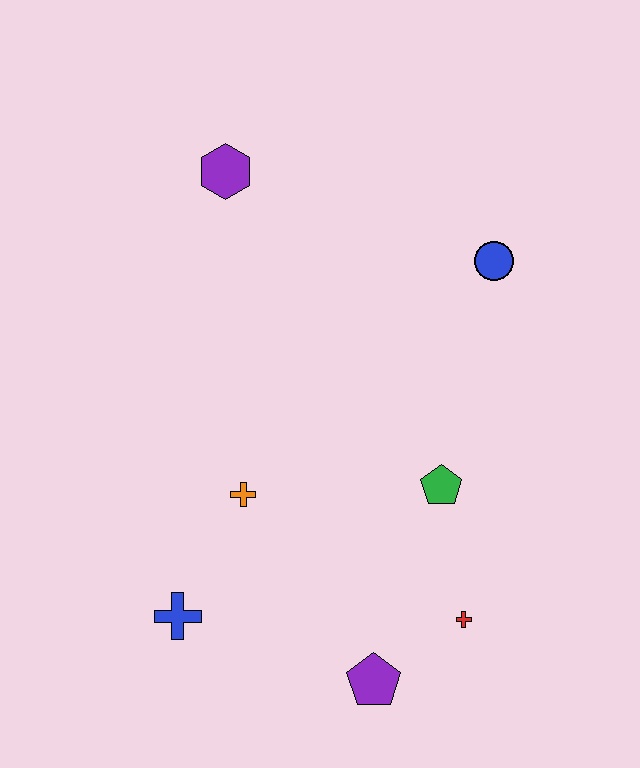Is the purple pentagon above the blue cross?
No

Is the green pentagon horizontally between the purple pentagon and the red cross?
Yes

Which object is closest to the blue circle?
The green pentagon is closest to the blue circle.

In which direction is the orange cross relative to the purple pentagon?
The orange cross is above the purple pentagon.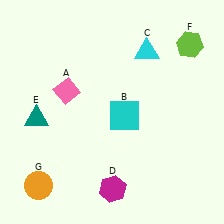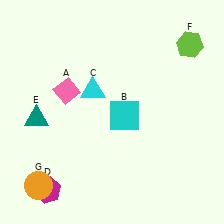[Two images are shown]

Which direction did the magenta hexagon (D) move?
The magenta hexagon (D) moved left.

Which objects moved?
The objects that moved are: the cyan triangle (C), the magenta hexagon (D).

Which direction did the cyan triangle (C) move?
The cyan triangle (C) moved left.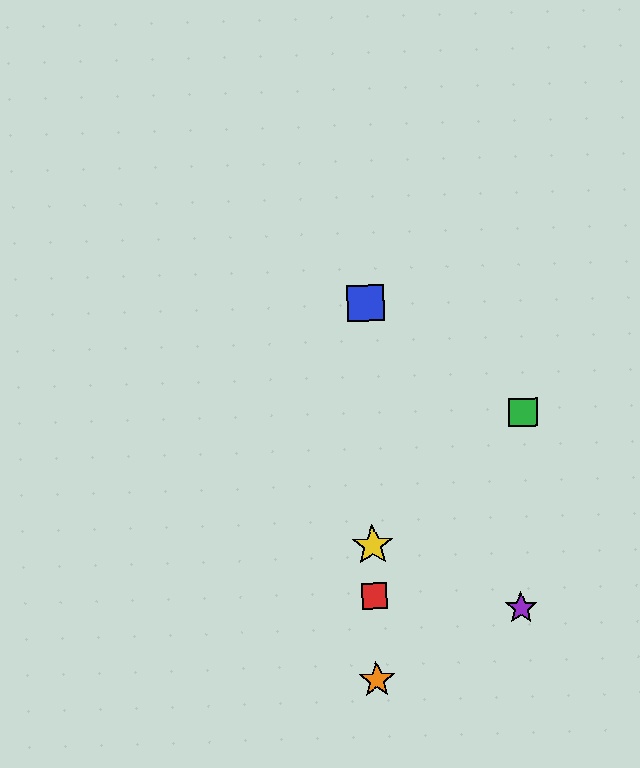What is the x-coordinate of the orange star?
The orange star is at x≈377.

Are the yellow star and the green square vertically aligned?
No, the yellow star is at x≈373 and the green square is at x≈523.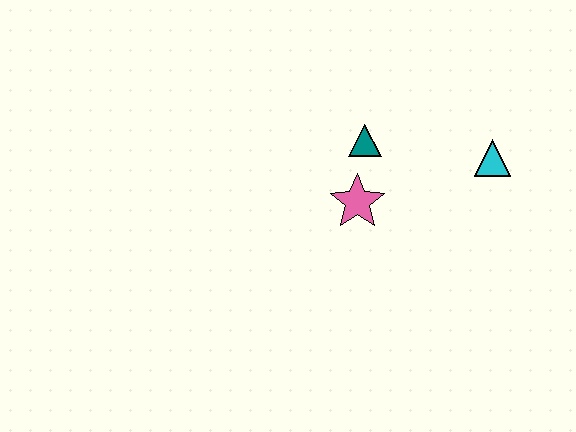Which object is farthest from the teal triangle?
The cyan triangle is farthest from the teal triangle.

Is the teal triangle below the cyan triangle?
No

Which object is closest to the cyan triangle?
The teal triangle is closest to the cyan triangle.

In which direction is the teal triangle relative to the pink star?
The teal triangle is above the pink star.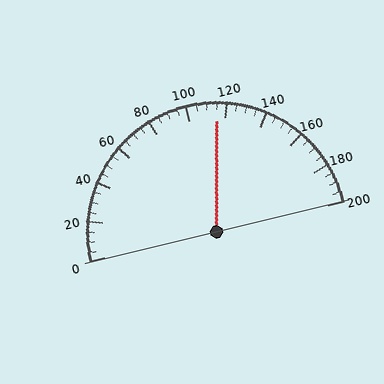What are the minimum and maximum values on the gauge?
The gauge ranges from 0 to 200.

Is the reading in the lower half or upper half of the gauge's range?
The reading is in the upper half of the range (0 to 200).